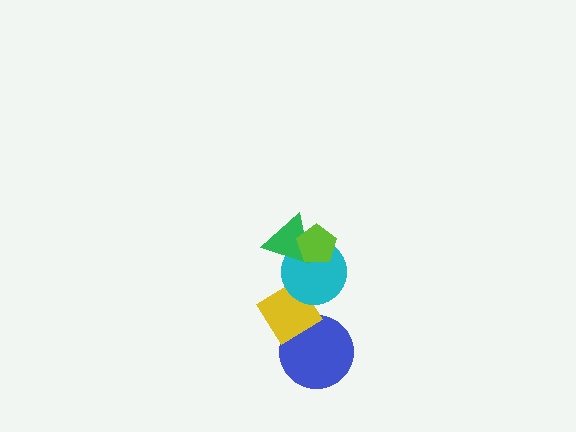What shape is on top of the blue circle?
The yellow diamond is on top of the blue circle.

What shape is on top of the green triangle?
The lime pentagon is on top of the green triangle.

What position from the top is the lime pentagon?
The lime pentagon is 1st from the top.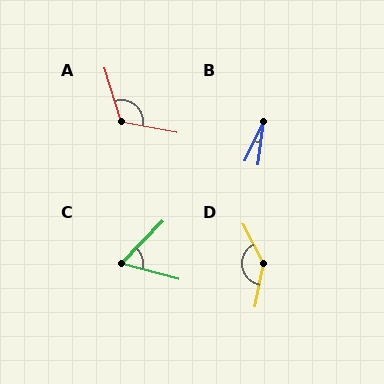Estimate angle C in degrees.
Approximately 61 degrees.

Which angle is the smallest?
B, at approximately 17 degrees.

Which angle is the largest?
D, at approximately 141 degrees.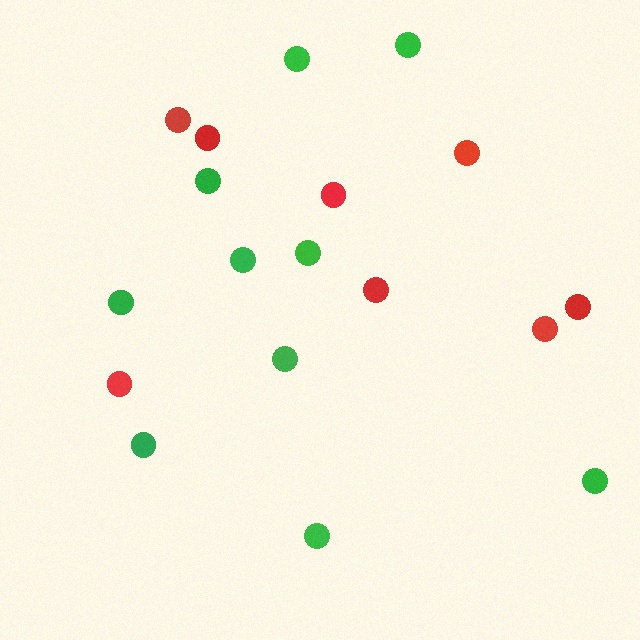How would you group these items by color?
There are 2 groups: one group of green circles (10) and one group of red circles (8).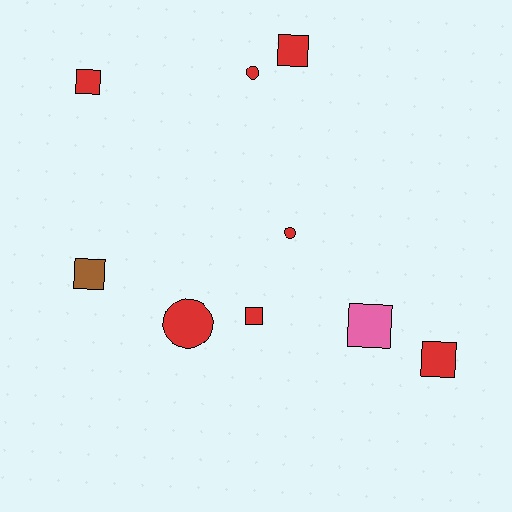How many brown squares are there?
There is 1 brown square.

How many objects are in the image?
There are 9 objects.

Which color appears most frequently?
Red, with 7 objects.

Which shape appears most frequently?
Square, with 6 objects.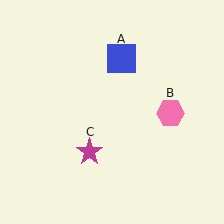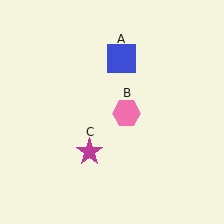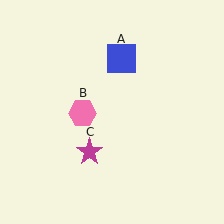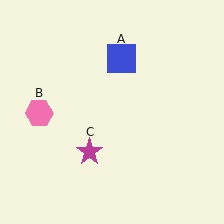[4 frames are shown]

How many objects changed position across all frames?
1 object changed position: pink hexagon (object B).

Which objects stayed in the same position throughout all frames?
Blue square (object A) and magenta star (object C) remained stationary.